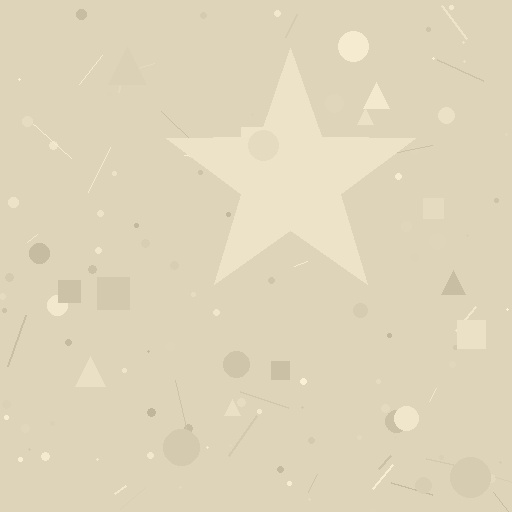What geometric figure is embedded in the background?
A star is embedded in the background.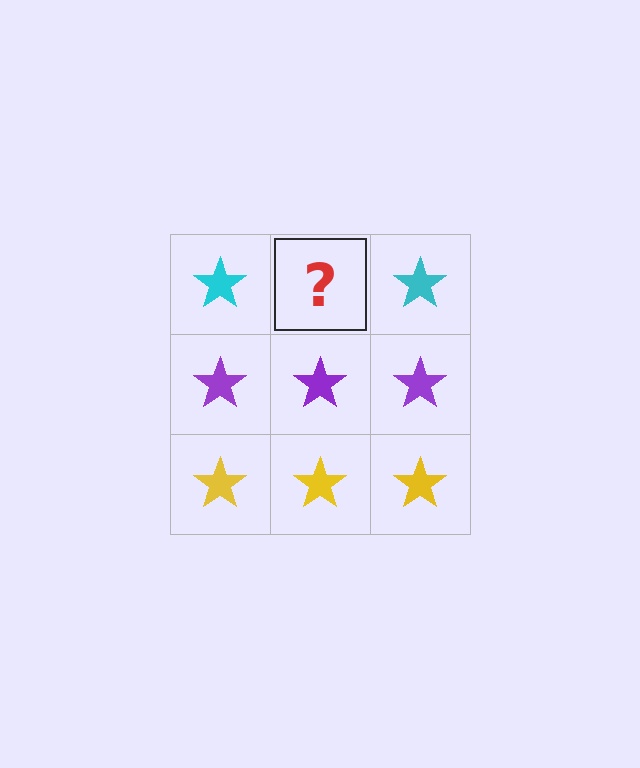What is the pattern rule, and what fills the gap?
The rule is that each row has a consistent color. The gap should be filled with a cyan star.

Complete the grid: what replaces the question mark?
The question mark should be replaced with a cyan star.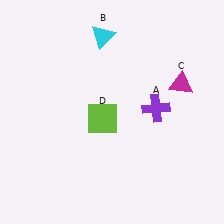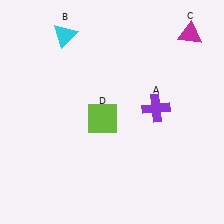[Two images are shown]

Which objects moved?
The objects that moved are: the cyan triangle (B), the magenta triangle (C).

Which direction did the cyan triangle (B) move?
The cyan triangle (B) moved left.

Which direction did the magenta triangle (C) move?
The magenta triangle (C) moved up.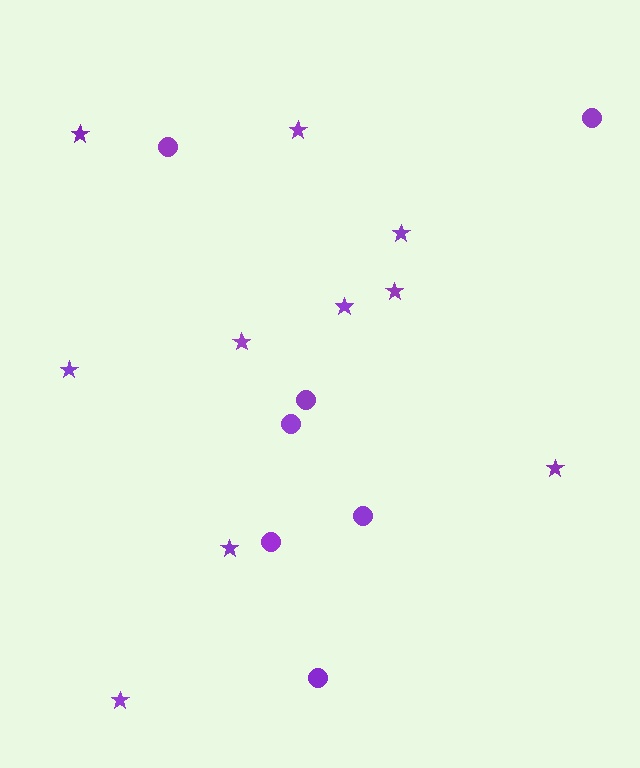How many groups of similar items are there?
There are 2 groups: one group of circles (7) and one group of stars (10).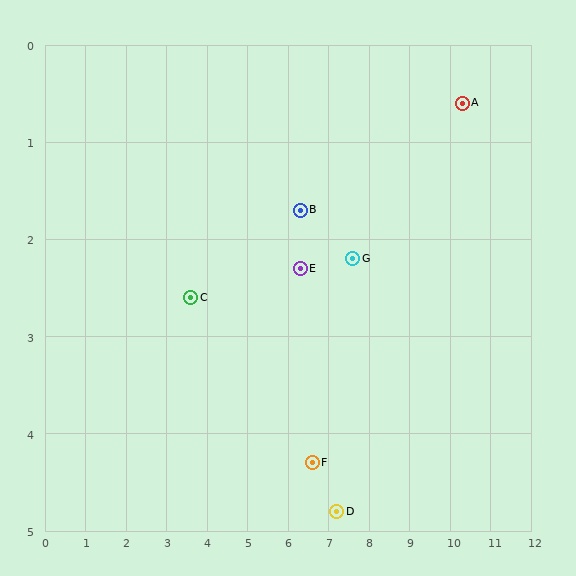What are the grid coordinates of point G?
Point G is at approximately (7.6, 2.2).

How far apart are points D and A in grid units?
Points D and A are about 5.2 grid units apart.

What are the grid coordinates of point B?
Point B is at approximately (6.3, 1.7).